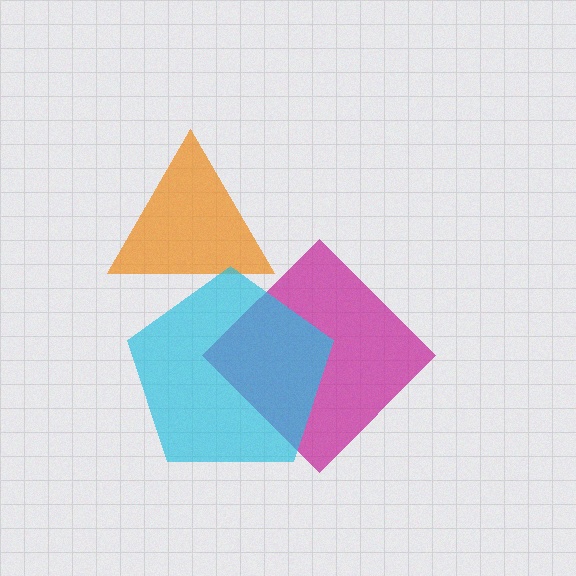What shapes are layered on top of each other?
The layered shapes are: a magenta diamond, an orange triangle, a cyan pentagon.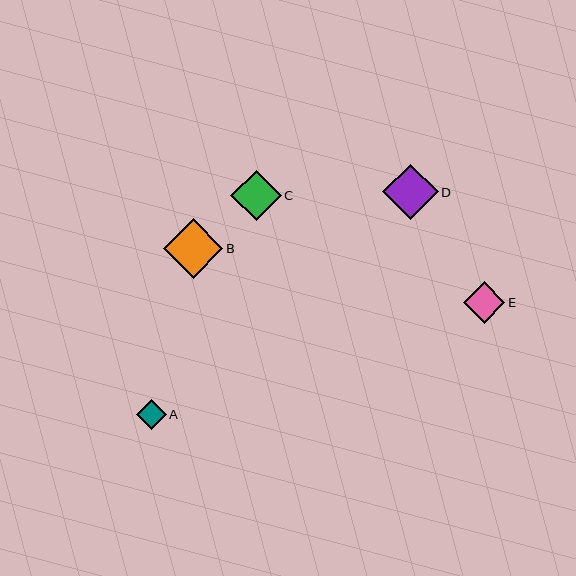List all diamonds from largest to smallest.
From largest to smallest: B, D, C, E, A.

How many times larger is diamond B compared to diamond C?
Diamond B is approximately 1.2 times the size of diamond C.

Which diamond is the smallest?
Diamond A is the smallest with a size of approximately 30 pixels.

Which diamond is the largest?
Diamond B is the largest with a size of approximately 59 pixels.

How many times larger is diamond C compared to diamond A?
Diamond C is approximately 1.7 times the size of diamond A.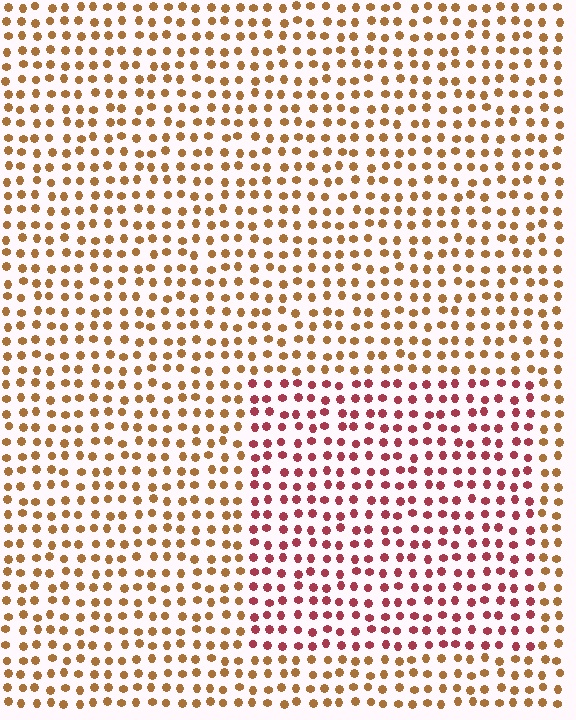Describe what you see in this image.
The image is filled with small brown elements in a uniform arrangement. A rectangle-shaped region is visible where the elements are tinted to a slightly different hue, forming a subtle color boundary.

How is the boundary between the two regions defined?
The boundary is defined purely by a slight shift in hue (about 43 degrees). Spacing, size, and orientation are identical on both sides.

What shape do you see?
I see a rectangle.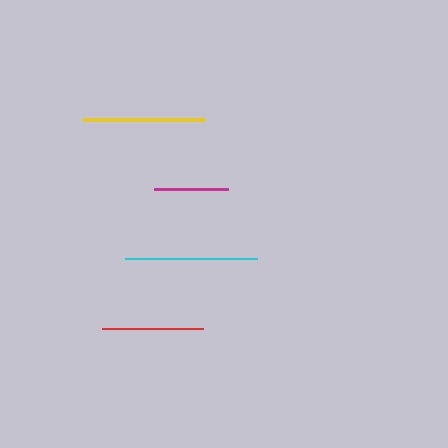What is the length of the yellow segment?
The yellow segment is approximately 122 pixels long.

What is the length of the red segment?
The red segment is approximately 101 pixels long.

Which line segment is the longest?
The cyan line is the longest at approximately 133 pixels.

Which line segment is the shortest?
The magenta line is the shortest at approximately 74 pixels.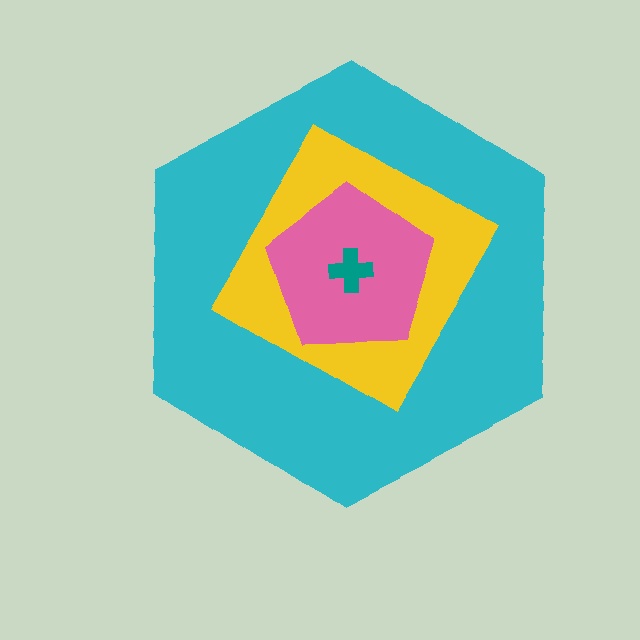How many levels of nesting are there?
4.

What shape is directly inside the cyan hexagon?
The yellow diamond.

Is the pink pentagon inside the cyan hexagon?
Yes.